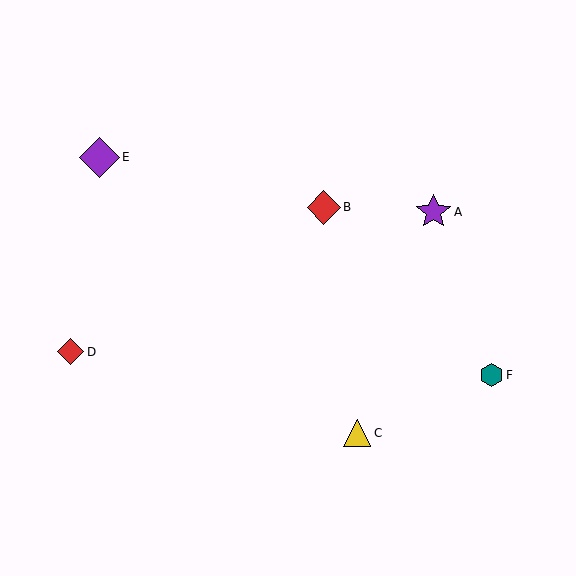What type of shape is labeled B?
Shape B is a red diamond.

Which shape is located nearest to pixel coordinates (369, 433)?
The yellow triangle (labeled C) at (357, 433) is nearest to that location.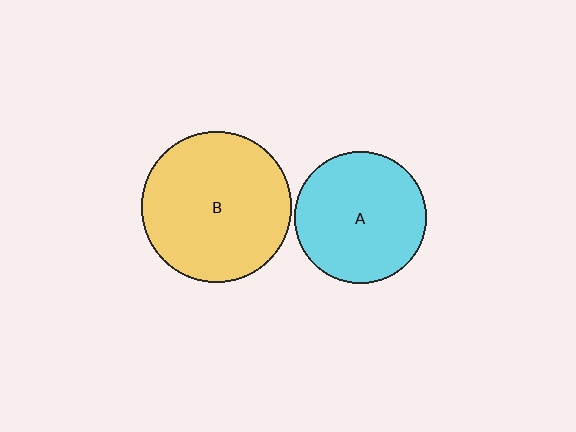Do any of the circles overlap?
No, none of the circles overlap.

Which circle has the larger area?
Circle B (yellow).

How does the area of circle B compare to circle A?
Approximately 1.3 times.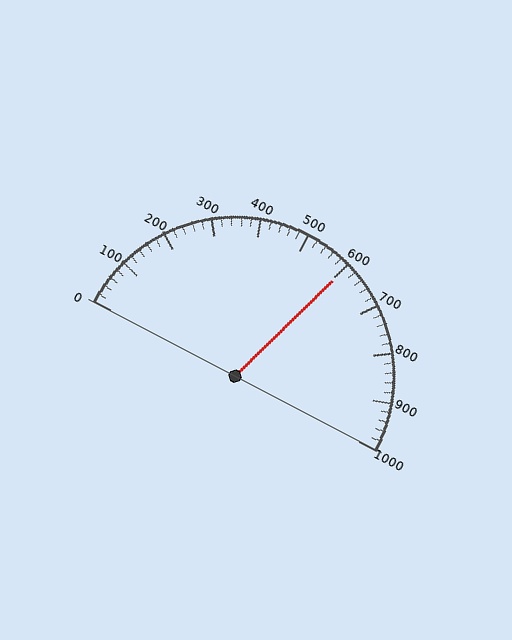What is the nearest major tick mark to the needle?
The nearest major tick mark is 600.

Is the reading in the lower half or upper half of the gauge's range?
The reading is in the upper half of the range (0 to 1000).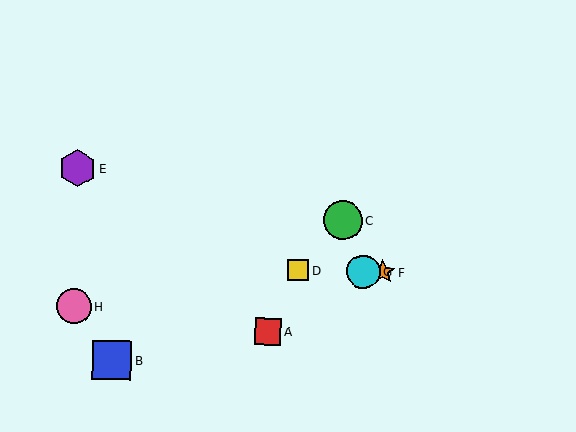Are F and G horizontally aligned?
Yes, both are at y≈272.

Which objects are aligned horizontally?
Objects D, F, G are aligned horizontally.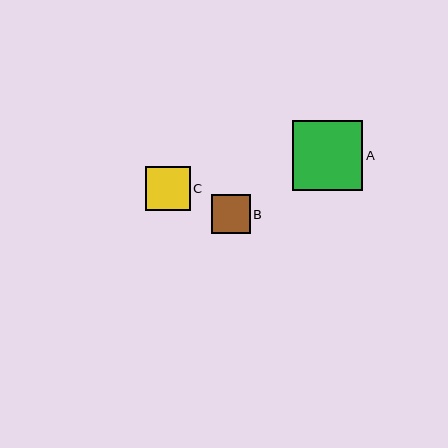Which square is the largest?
Square A is the largest with a size of approximately 70 pixels.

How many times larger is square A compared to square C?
Square A is approximately 1.6 times the size of square C.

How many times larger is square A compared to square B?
Square A is approximately 1.8 times the size of square B.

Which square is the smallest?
Square B is the smallest with a size of approximately 39 pixels.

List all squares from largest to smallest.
From largest to smallest: A, C, B.